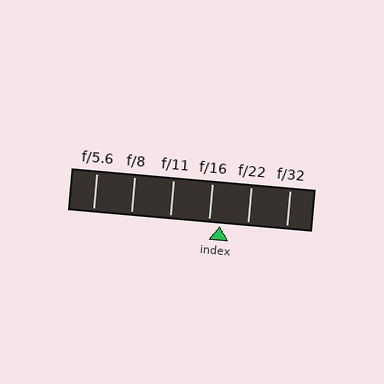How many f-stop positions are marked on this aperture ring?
There are 6 f-stop positions marked.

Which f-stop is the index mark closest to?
The index mark is closest to f/16.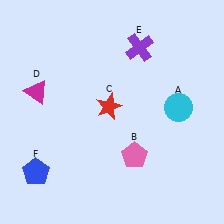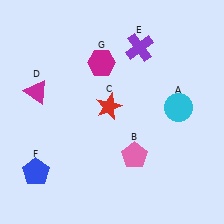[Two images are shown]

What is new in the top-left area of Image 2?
A magenta hexagon (G) was added in the top-left area of Image 2.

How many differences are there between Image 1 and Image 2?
There is 1 difference between the two images.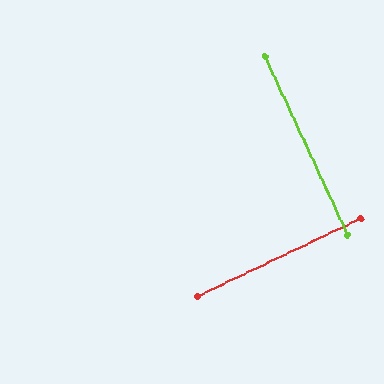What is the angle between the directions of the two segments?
Approximately 90 degrees.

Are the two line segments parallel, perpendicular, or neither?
Perpendicular — they meet at approximately 90°.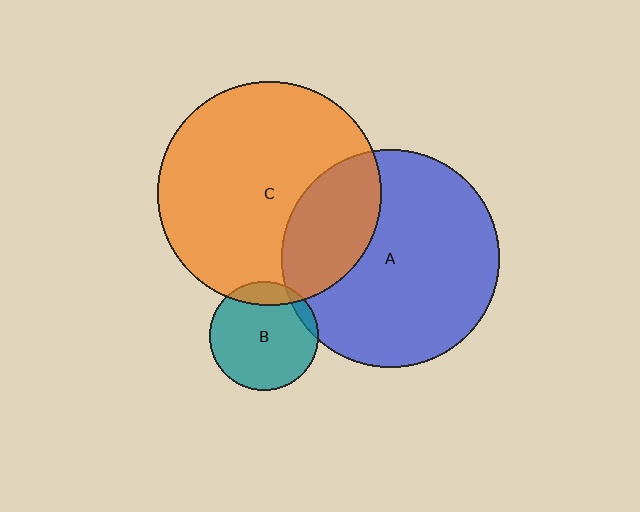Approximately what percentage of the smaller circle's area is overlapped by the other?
Approximately 25%.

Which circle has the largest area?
Circle C (orange).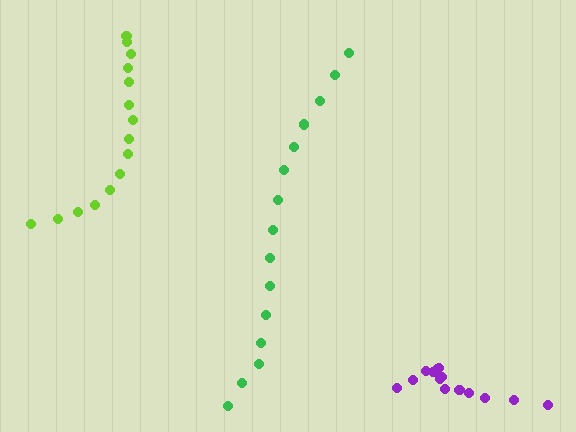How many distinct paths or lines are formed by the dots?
There are 3 distinct paths.